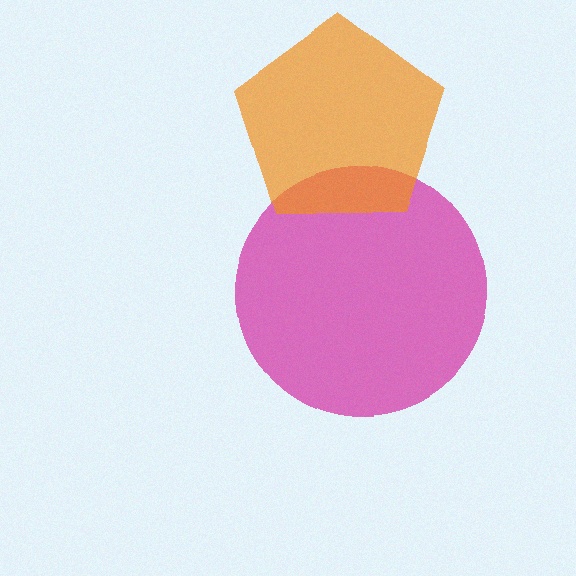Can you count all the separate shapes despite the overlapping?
Yes, there are 2 separate shapes.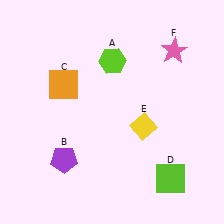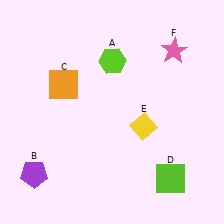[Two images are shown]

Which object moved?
The purple pentagon (B) moved left.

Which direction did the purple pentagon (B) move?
The purple pentagon (B) moved left.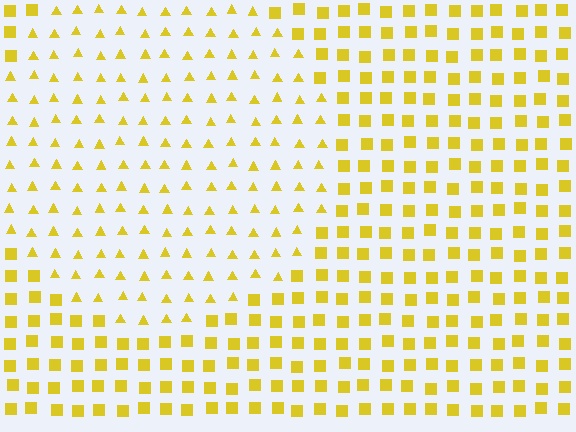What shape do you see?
I see a circle.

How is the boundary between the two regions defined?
The boundary is defined by a change in element shape: triangles inside vs. squares outside. All elements share the same color and spacing.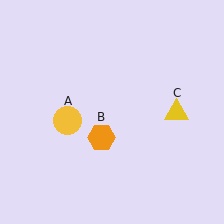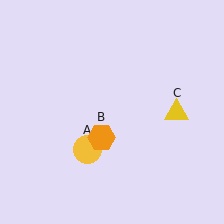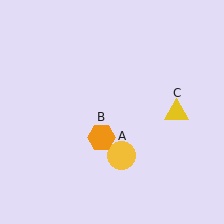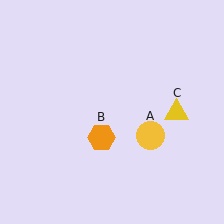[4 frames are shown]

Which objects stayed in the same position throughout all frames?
Orange hexagon (object B) and yellow triangle (object C) remained stationary.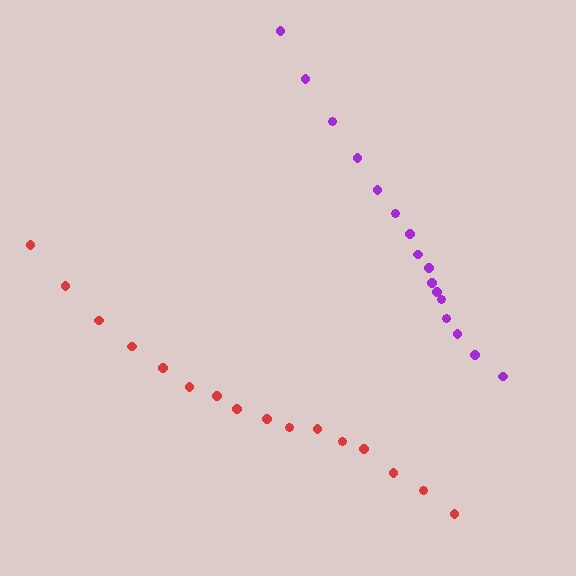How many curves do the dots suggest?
There are 2 distinct paths.